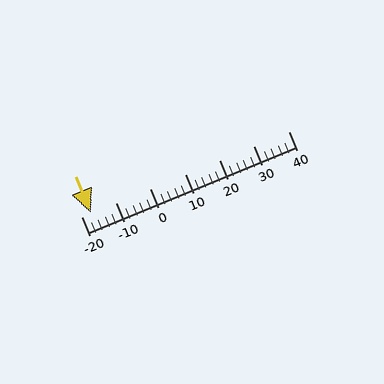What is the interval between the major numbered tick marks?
The major tick marks are spaced 10 units apart.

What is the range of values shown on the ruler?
The ruler shows values from -20 to 40.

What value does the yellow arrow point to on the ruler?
The yellow arrow points to approximately -17.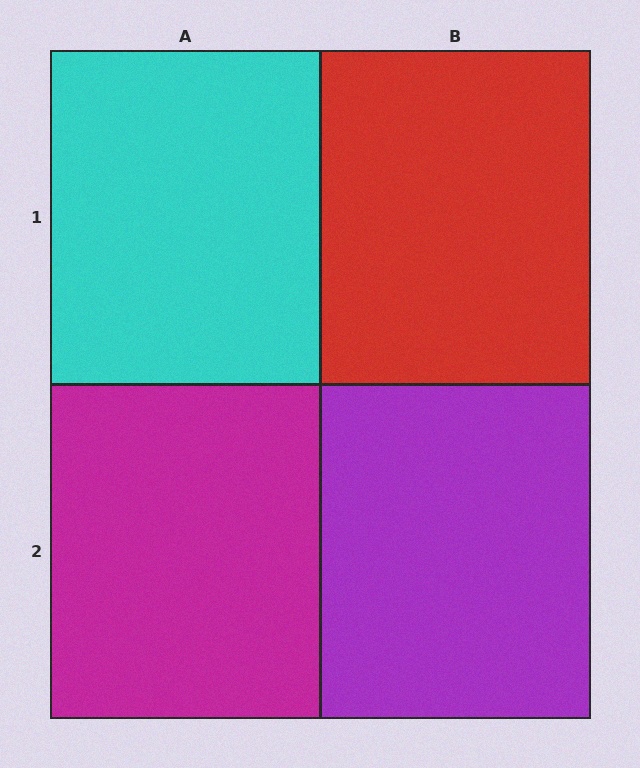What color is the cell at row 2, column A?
Magenta.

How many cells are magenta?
1 cell is magenta.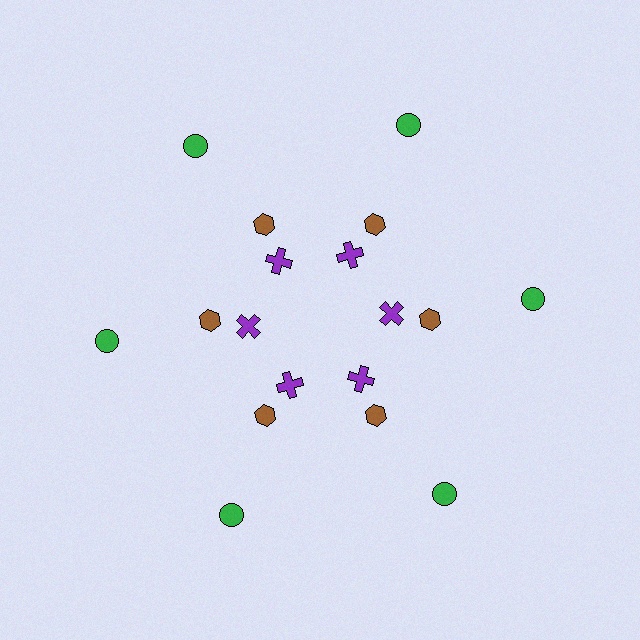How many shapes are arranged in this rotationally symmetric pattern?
There are 18 shapes, arranged in 6 groups of 3.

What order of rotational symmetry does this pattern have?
This pattern has 6-fold rotational symmetry.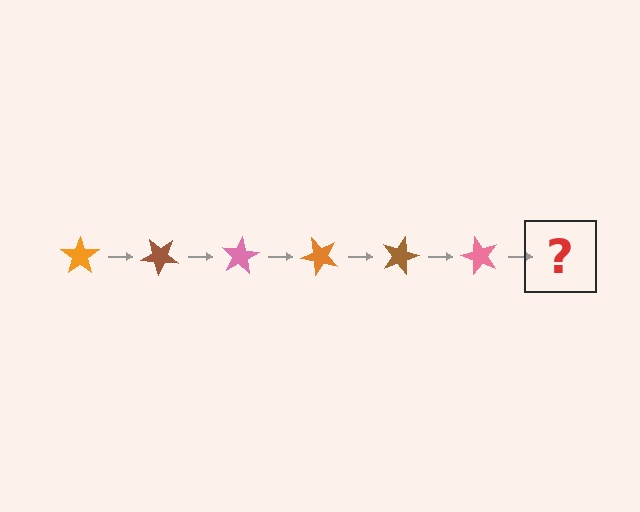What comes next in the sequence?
The next element should be an orange star, rotated 240 degrees from the start.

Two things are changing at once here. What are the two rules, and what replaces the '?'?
The two rules are that it rotates 40 degrees each step and the color cycles through orange, brown, and pink. The '?' should be an orange star, rotated 240 degrees from the start.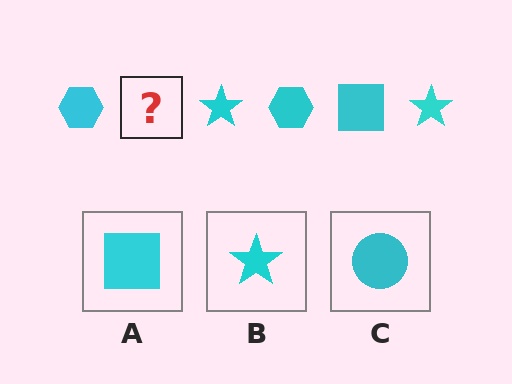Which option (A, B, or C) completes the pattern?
A.